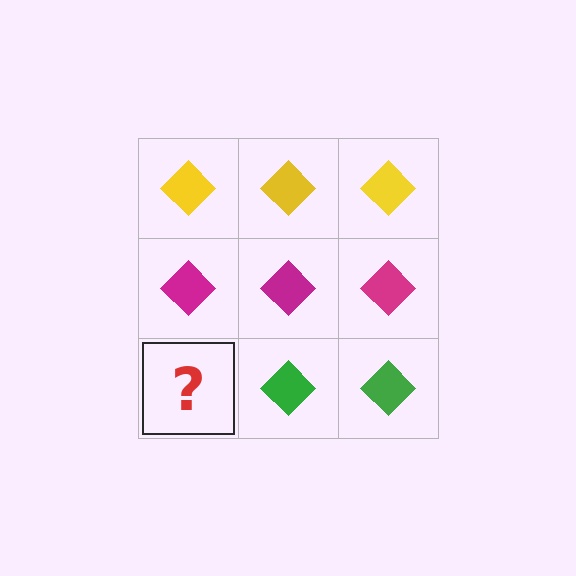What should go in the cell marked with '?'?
The missing cell should contain a green diamond.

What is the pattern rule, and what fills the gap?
The rule is that each row has a consistent color. The gap should be filled with a green diamond.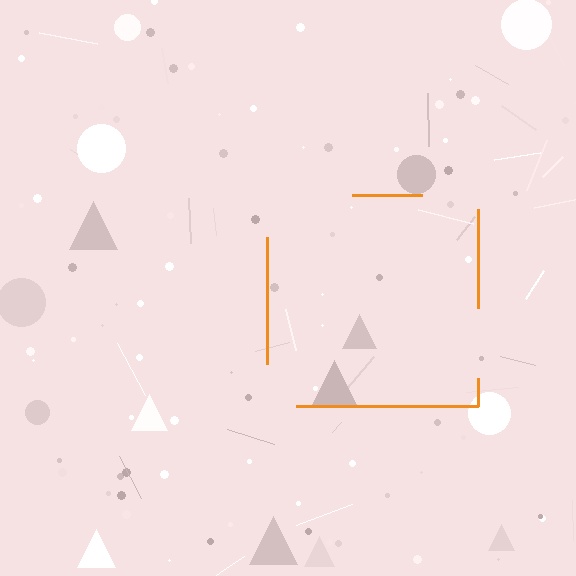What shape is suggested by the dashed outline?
The dashed outline suggests a square.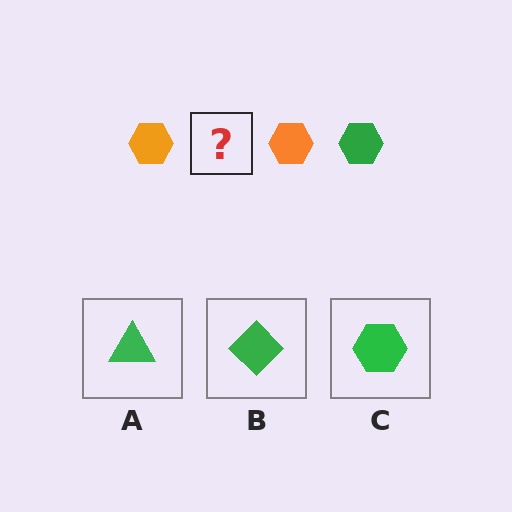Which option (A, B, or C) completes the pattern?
C.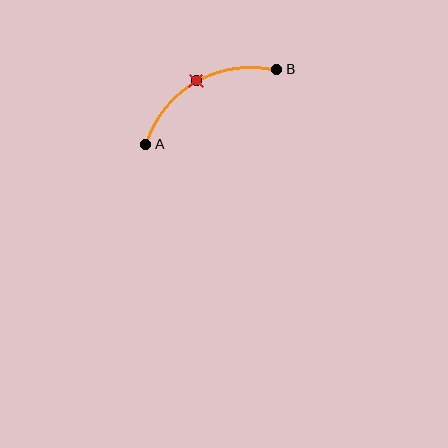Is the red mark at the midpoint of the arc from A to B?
Yes. The red mark lies on the arc at equal arc-length from both A and B — it is the arc midpoint.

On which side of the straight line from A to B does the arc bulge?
The arc bulges above the straight line connecting A and B.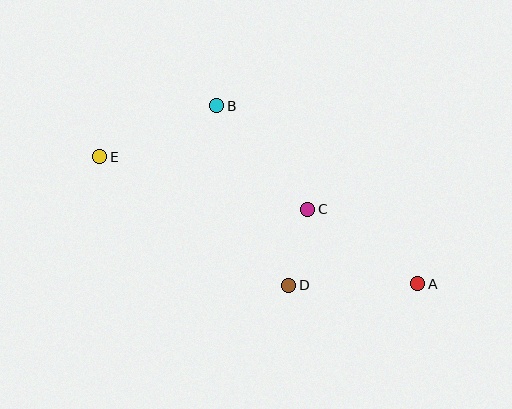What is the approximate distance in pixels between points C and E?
The distance between C and E is approximately 215 pixels.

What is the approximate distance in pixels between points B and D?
The distance between B and D is approximately 193 pixels.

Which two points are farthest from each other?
Points A and E are farthest from each other.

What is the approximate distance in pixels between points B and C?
The distance between B and C is approximately 138 pixels.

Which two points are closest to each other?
Points C and D are closest to each other.